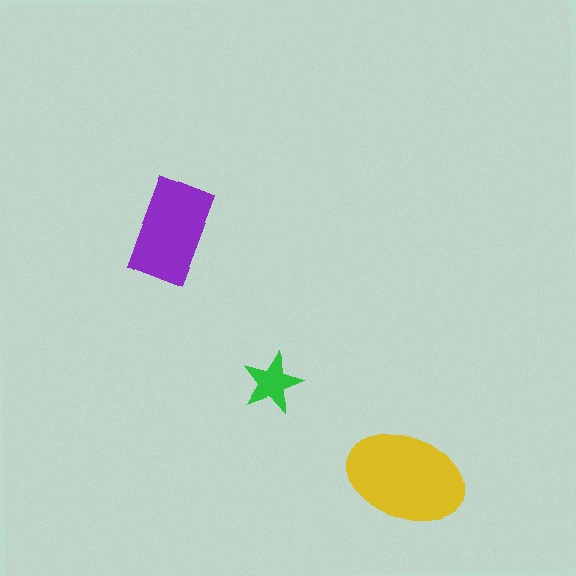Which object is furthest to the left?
The purple rectangle is leftmost.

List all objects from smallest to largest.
The green star, the purple rectangle, the yellow ellipse.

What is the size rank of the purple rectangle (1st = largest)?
2nd.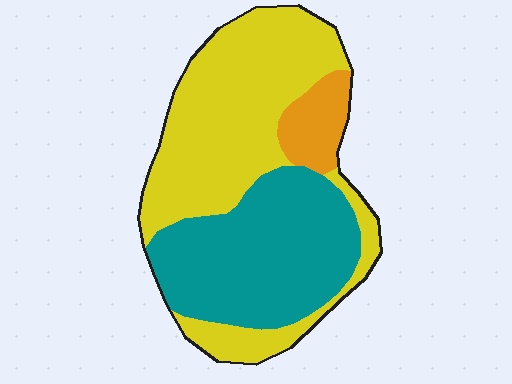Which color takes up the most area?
Yellow, at roughly 50%.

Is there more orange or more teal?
Teal.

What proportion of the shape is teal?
Teal covers about 40% of the shape.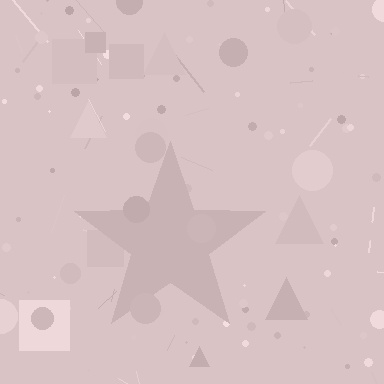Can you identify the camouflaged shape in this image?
The camouflaged shape is a star.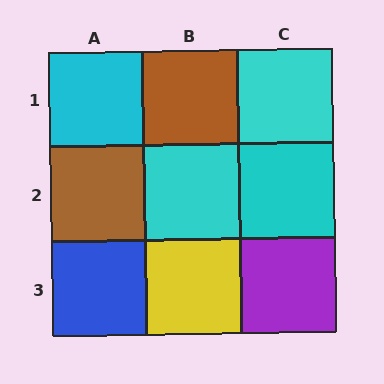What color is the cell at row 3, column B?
Yellow.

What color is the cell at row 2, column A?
Brown.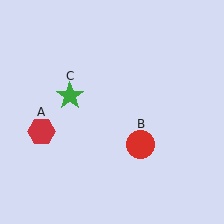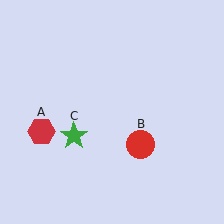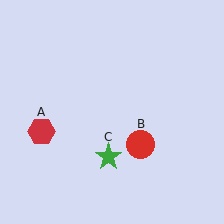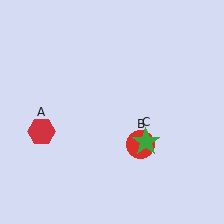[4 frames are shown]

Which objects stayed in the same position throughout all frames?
Red hexagon (object A) and red circle (object B) remained stationary.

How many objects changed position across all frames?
1 object changed position: green star (object C).